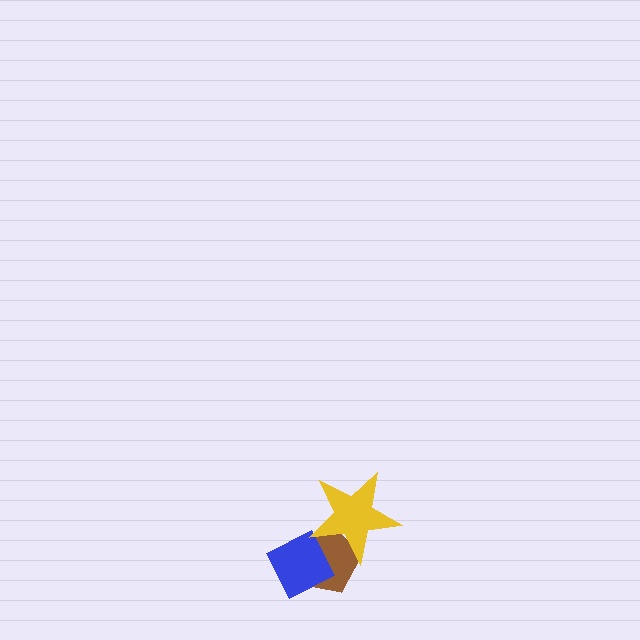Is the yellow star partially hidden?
No, no other shape covers it.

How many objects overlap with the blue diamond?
2 objects overlap with the blue diamond.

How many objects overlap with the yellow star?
2 objects overlap with the yellow star.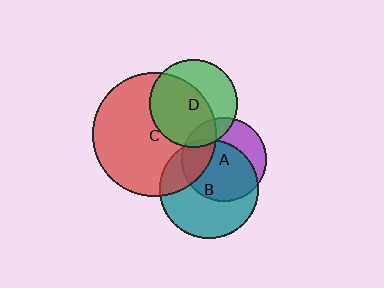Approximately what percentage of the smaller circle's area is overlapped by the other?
Approximately 5%.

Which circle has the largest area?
Circle C (red).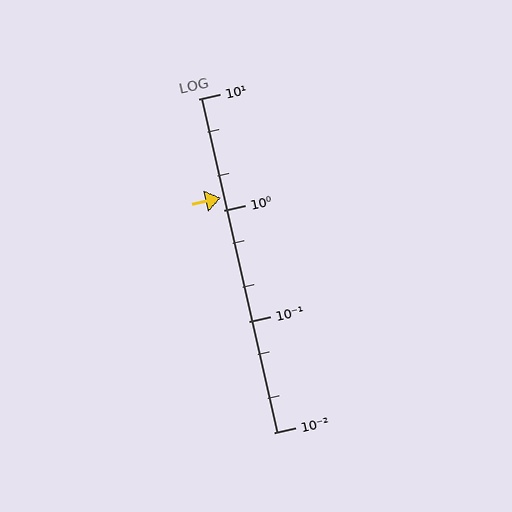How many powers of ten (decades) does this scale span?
The scale spans 3 decades, from 0.01 to 10.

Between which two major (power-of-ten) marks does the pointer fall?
The pointer is between 1 and 10.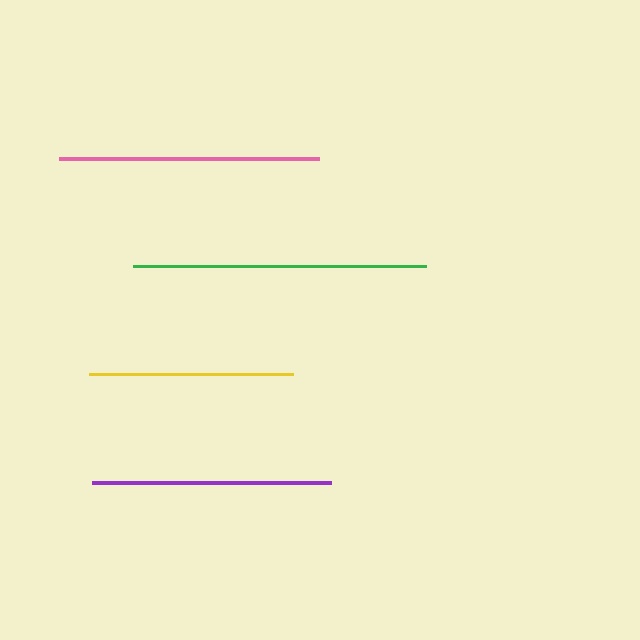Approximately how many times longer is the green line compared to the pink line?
The green line is approximately 1.1 times the length of the pink line.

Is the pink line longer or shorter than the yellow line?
The pink line is longer than the yellow line.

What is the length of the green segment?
The green segment is approximately 293 pixels long.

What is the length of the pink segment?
The pink segment is approximately 260 pixels long.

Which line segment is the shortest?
The yellow line is the shortest at approximately 204 pixels.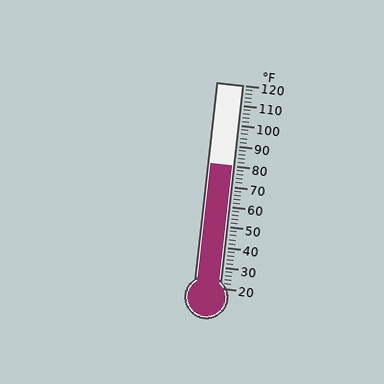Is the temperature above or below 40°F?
The temperature is above 40°F.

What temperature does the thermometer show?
The thermometer shows approximately 80°F.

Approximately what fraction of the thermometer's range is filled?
The thermometer is filled to approximately 60% of its range.